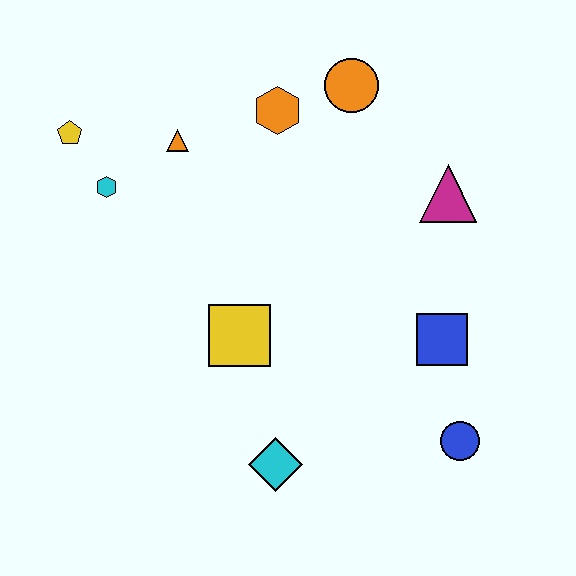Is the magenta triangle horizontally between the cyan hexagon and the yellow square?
No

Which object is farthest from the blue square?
The yellow pentagon is farthest from the blue square.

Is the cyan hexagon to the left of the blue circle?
Yes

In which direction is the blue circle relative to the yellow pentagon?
The blue circle is to the right of the yellow pentagon.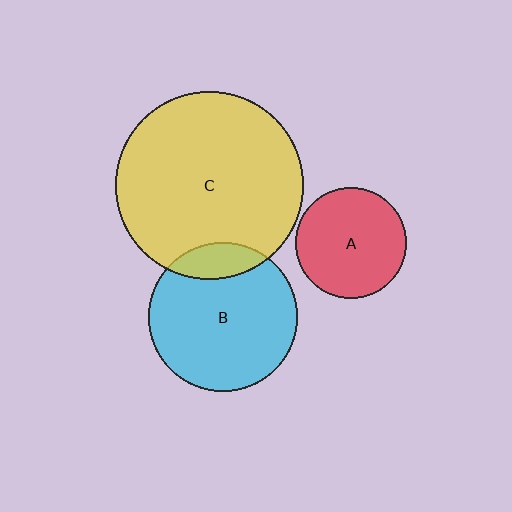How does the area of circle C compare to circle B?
Approximately 1.6 times.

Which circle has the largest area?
Circle C (yellow).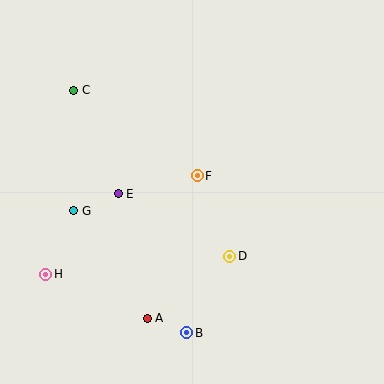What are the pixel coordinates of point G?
Point G is at (74, 211).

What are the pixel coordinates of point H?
Point H is at (46, 274).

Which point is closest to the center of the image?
Point F at (197, 176) is closest to the center.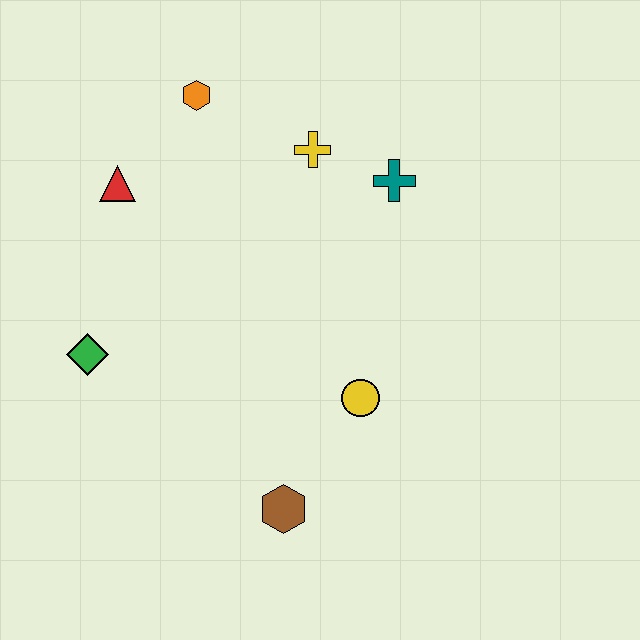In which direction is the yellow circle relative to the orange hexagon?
The yellow circle is below the orange hexagon.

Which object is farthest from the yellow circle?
The orange hexagon is farthest from the yellow circle.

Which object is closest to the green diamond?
The red triangle is closest to the green diamond.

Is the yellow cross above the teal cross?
Yes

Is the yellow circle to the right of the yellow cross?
Yes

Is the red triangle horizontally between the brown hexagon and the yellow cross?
No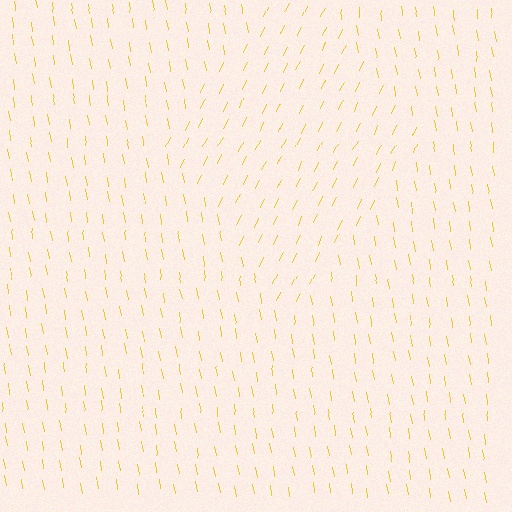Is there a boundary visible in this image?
Yes, there is a texture boundary formed by a change in line orientation.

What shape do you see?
I see a diamond.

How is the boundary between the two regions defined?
The boundary is defined purely by a change in line orientation (approximately 36 degrees difference). All lines are the same color and thickness.